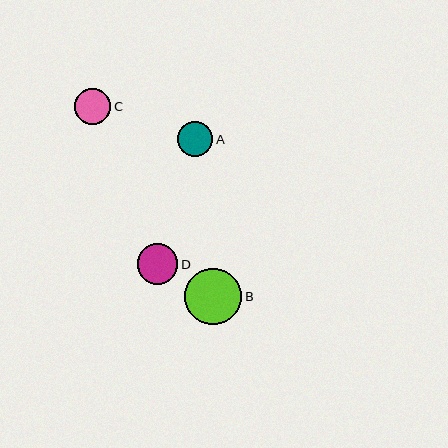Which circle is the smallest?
Circle A is the smallest with a size of approximately 35 pixels.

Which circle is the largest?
Circle B is the largest with a size of approximately 57 pixels.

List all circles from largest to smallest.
From largest to smallest: B, D, C, A.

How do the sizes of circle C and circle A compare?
Circle C and circle A are approximately the same size.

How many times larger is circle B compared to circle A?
Circle B is approximately 1.6 times the size of circle A.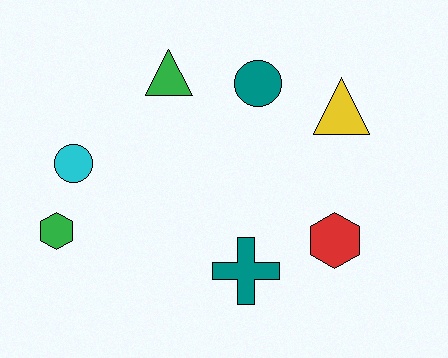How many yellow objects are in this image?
There is 1 yellow object.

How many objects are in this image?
There are 7 objects.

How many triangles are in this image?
There are 2 triangles.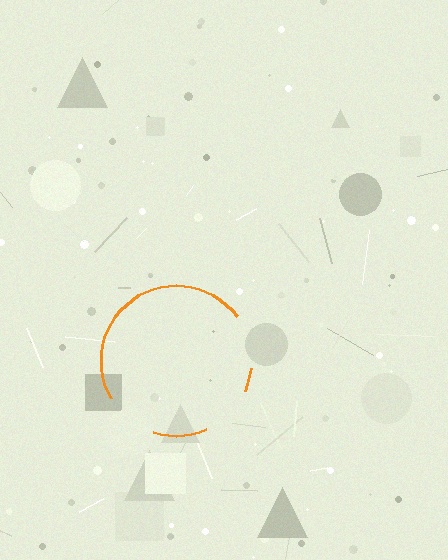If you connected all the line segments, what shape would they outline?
They would outline a circle.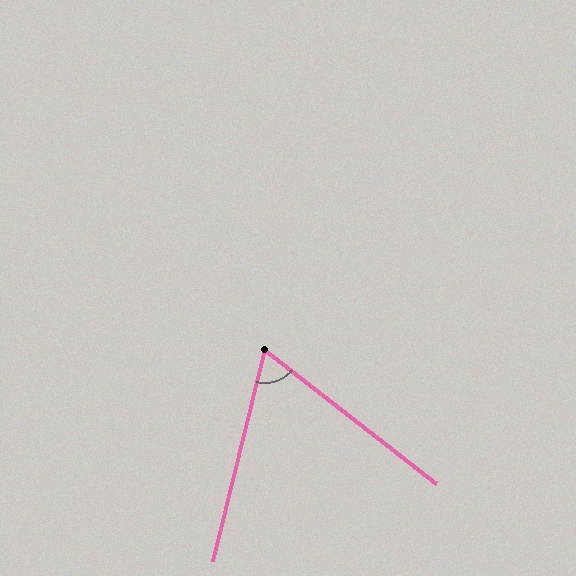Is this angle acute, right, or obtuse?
It is acute.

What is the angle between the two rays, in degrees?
Approximately 66 degrees.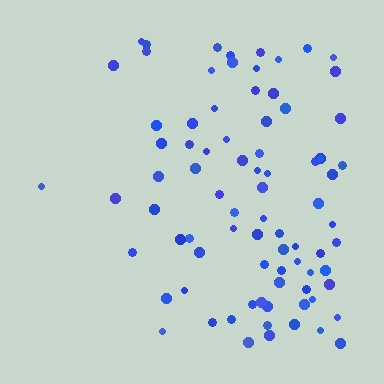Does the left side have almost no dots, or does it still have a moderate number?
Still a moderate number, just noticeably fewer than the right.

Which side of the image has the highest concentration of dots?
The right.